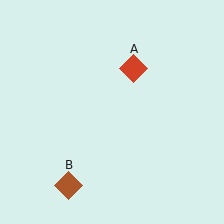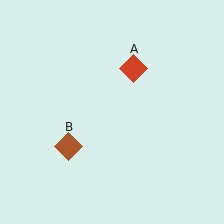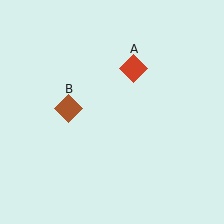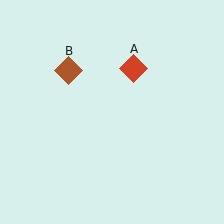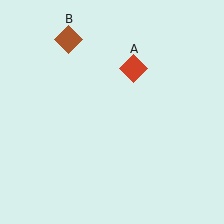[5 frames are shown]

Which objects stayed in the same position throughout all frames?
Red diamond (object A) remained stationary.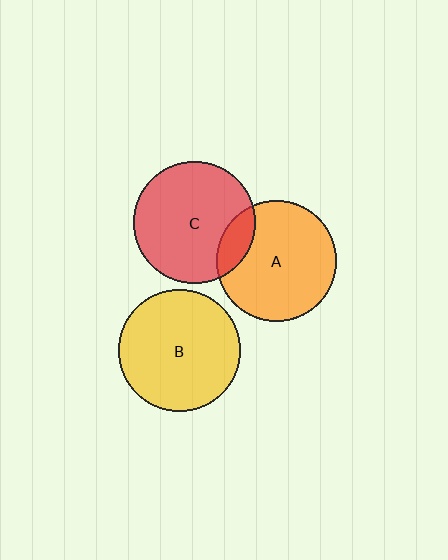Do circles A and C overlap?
Yes.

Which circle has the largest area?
Circle C (red).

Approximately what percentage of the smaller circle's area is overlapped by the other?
Approximately 15%.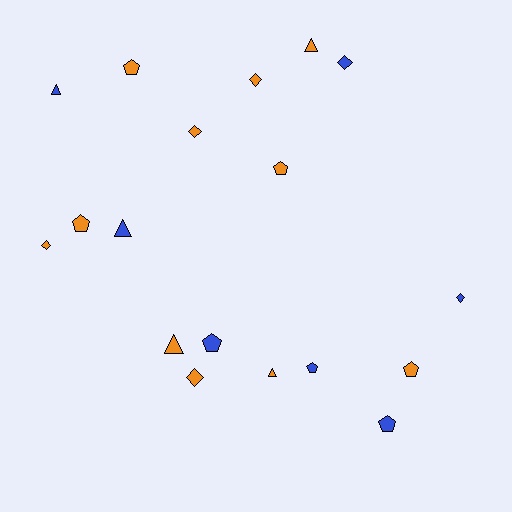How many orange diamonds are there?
There are 4 orange diamonds.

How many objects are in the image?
There are 18 objects.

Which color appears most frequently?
Orange, with 11 objects.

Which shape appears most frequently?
Pentagon, with 7 objects.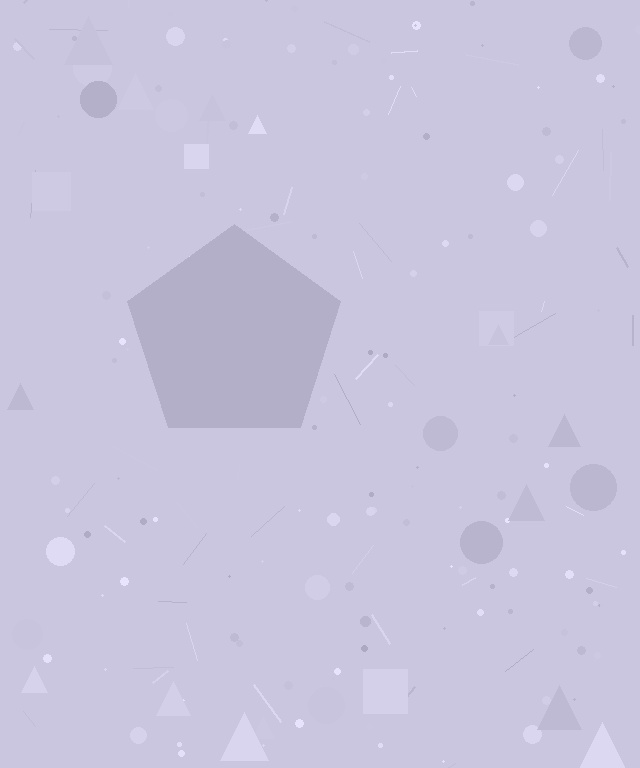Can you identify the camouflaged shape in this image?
The camouflaged shape is a pentagon.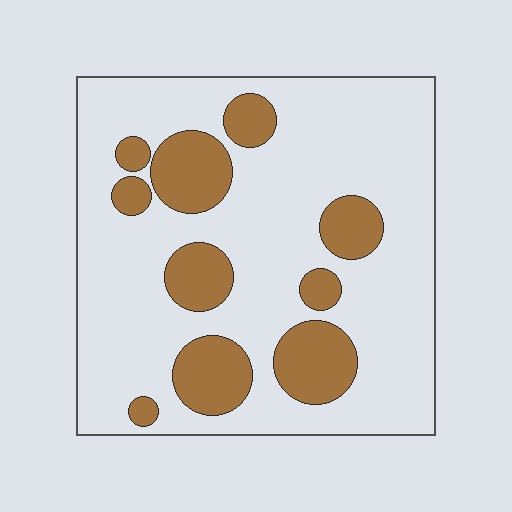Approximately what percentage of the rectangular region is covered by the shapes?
Approximately 25%.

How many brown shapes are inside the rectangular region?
10.